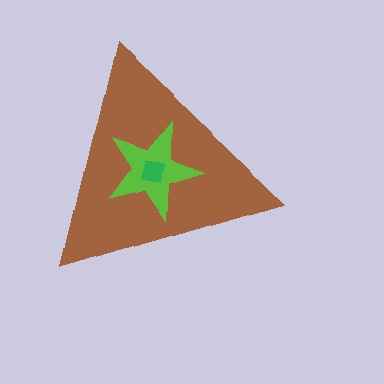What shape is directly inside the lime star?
The green square.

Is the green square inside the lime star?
Yes.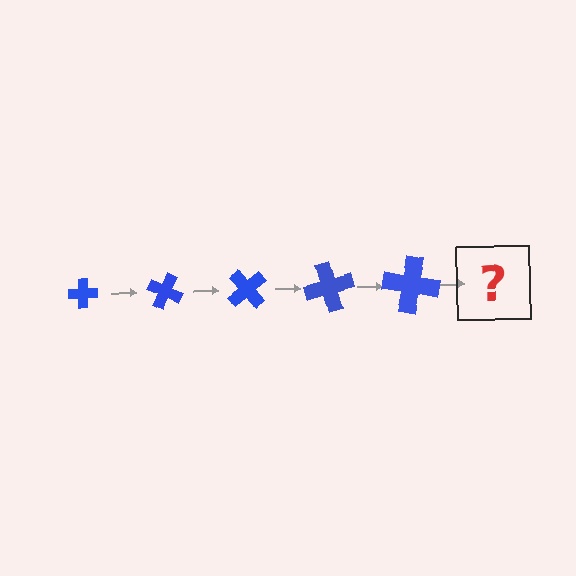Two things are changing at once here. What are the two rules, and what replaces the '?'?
The two rules are that the cross grows larger each step and it rotates 25 degrees each step. The '?' should be a cross, larger than the previous one and rotated 125 degrees from the start.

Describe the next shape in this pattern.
It should be a cross, larger than the previous one and rotated 125 degrees from the start.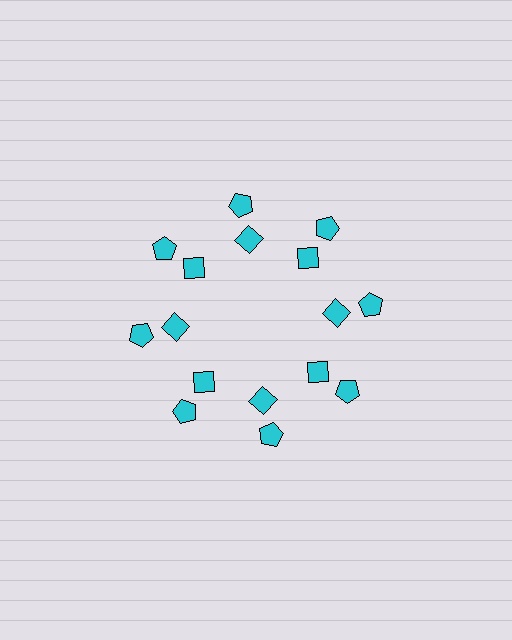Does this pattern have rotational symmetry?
Yes, this pattern has 8-fold rotational symmetry. It looks the same after rotating 45 degrees around the center.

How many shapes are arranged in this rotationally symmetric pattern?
There are 16 shapes, arranged in 8 groups of 2.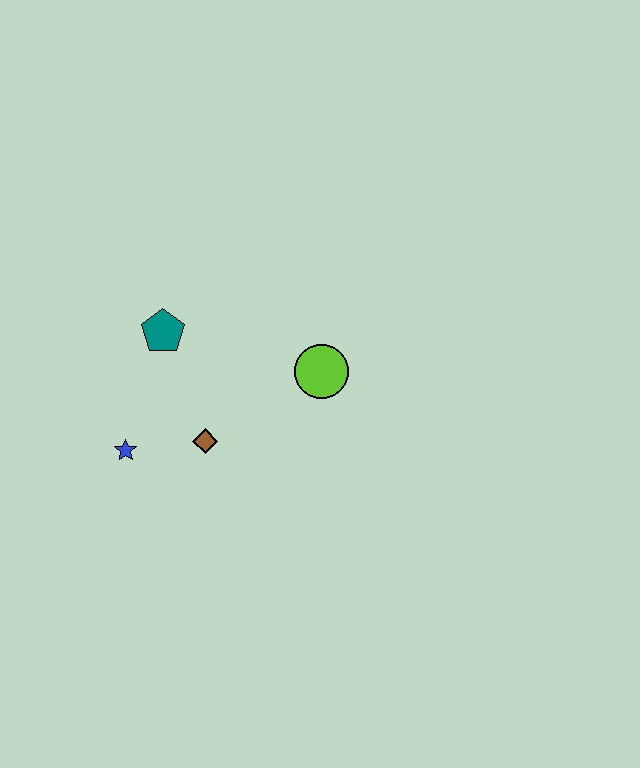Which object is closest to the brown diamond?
The blue star is closest to the brown diamond.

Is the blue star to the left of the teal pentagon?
Yes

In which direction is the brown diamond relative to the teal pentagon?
The brown diamond is below the teal pentagon.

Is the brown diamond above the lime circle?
No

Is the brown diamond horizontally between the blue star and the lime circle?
Yes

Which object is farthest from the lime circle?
The blue star is farthest from the lime circle.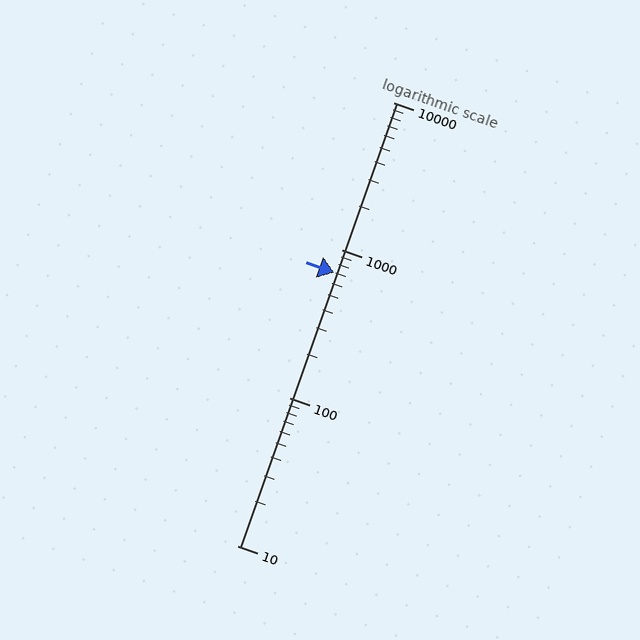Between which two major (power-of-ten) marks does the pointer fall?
The pointer is between 100 and 1000.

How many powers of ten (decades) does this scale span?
The scale spans 3 decades, from 10 to 10000.